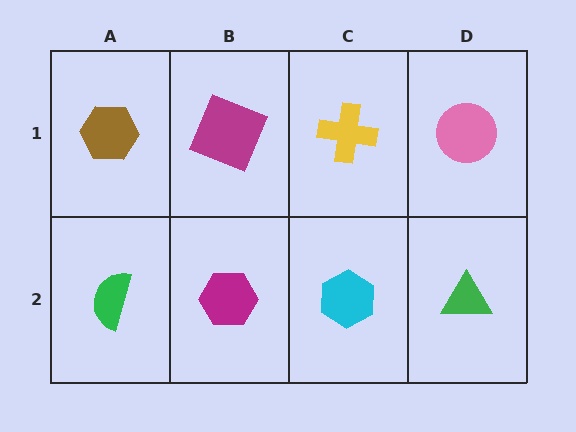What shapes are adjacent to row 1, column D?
A green triangle (row 2, column D), a yellow cross (row 1, column C).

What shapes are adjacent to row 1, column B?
A magenta hexagon (row 2, column B), a brown hexagon (row 1, column A), a yellow cross (row 1, column C).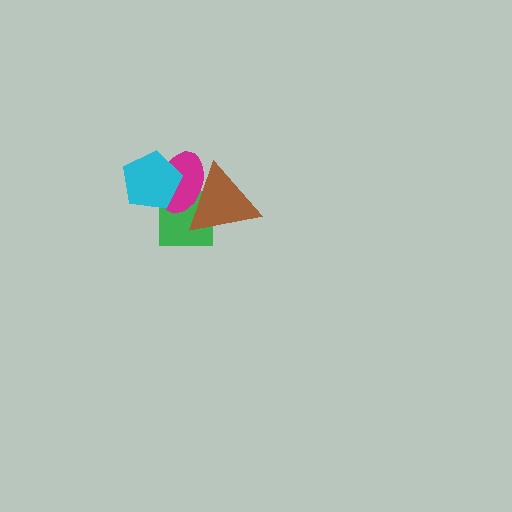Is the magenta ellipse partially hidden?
Yes, it is partially covered by another shape.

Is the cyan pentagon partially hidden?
No, no other shape covers it.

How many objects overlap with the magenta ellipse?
3 objects overlap with the magenta ellipse.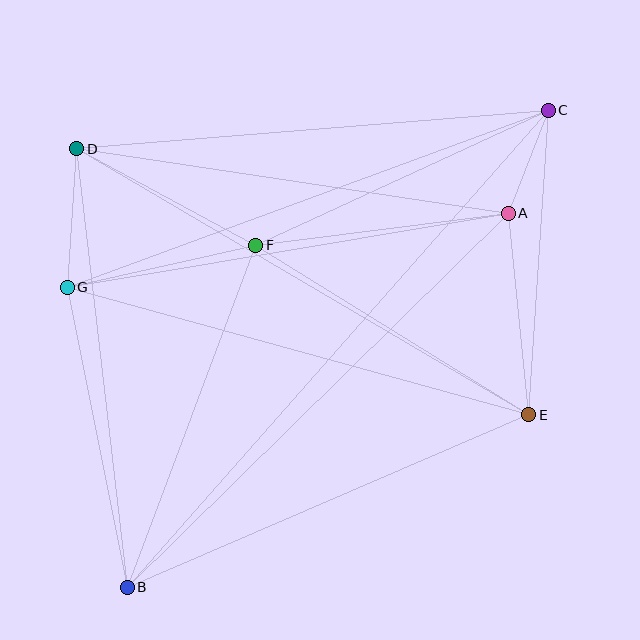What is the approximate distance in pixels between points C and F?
The distance between C and F is approximately 323 pixels.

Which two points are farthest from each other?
Points B and C are farthest from each other.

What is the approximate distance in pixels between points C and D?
The distance between C and D is approximately 473 pixels.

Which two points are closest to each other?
Points A and C are closest to each other.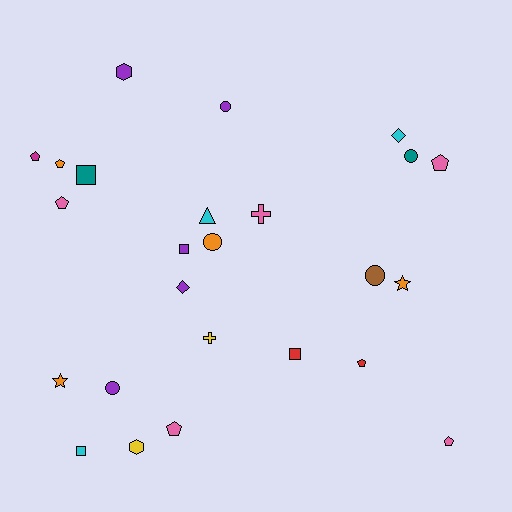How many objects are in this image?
There are 25 objects.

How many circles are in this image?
There are 5 circles.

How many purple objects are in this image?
There are 5 purple objects.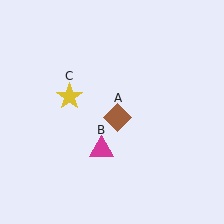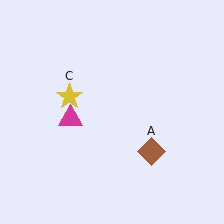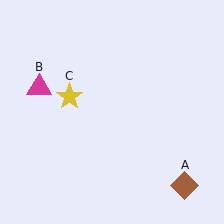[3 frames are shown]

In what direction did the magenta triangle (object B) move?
The magenta triangle (object B) moved up and to the left.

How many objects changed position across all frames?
2 objects changed position: brown diamond (object A), magenta triangle (object B).